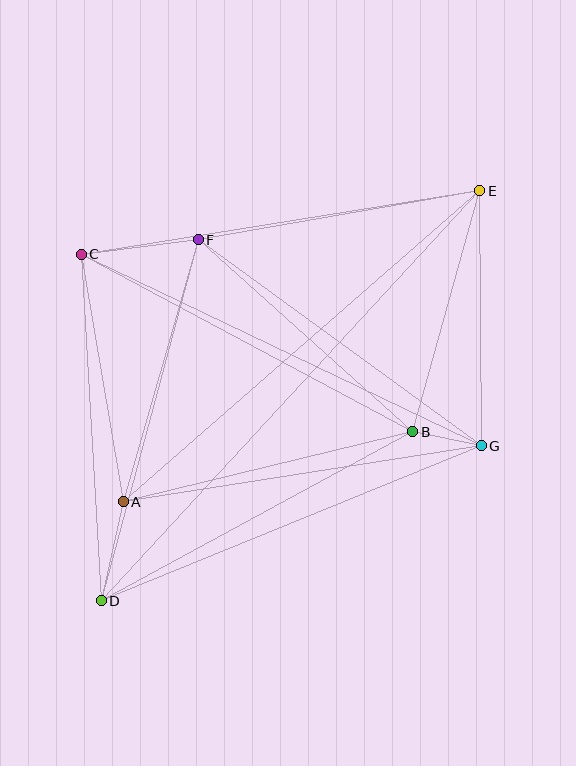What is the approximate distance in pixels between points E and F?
The distance between E and F is approximately 285 pixels.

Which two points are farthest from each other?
Points D and E are farthest from each other.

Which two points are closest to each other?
Points B and G are closest to each other.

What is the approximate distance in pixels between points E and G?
The distance between E and G is approximately 255 pixels.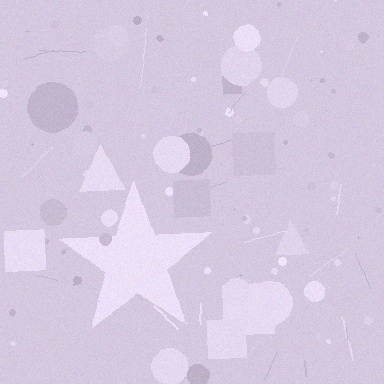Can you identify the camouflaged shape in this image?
The camouflaged shape is a star.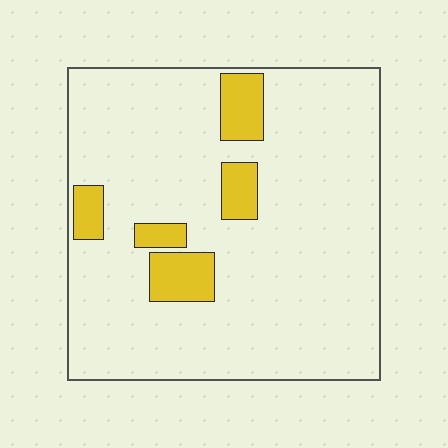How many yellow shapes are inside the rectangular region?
5.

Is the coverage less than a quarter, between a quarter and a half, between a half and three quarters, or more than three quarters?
Less than a quarter.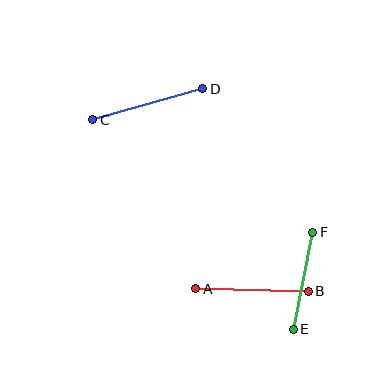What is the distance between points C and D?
The distance is approximately 114 pixels.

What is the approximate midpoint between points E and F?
The midpoint is at approximately (303, 281) pixels.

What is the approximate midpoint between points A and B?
The midpoint is at approximately (252, 290) pixels.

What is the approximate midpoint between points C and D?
The midpoint is at approximately (148, 104) pixels.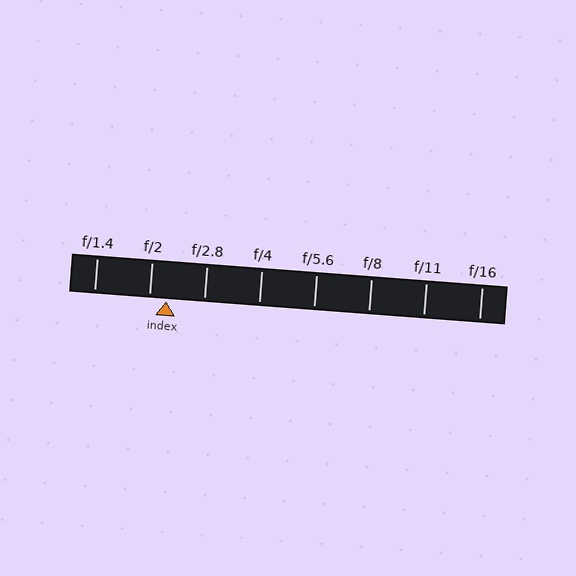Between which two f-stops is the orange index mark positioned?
The index mark is between f/2 and f/2.8.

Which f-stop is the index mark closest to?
The index mark is closest to f/2.